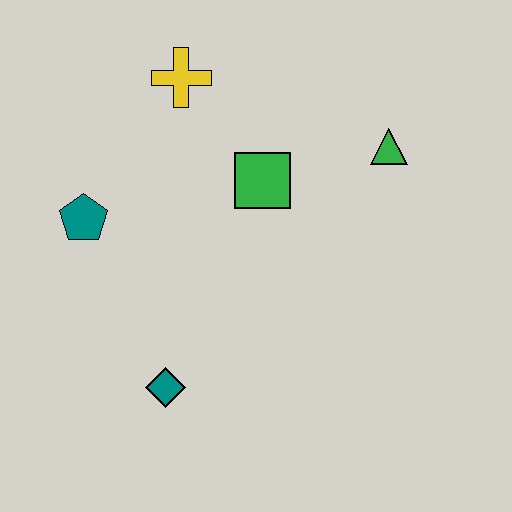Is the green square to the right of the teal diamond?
Yes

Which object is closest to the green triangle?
The green square is closest to the green triangle.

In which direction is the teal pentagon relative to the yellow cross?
The teal pentagon is below the yellow cross.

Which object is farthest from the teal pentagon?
The green triangle is farthest from the teal pentagon.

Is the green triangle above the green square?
Yes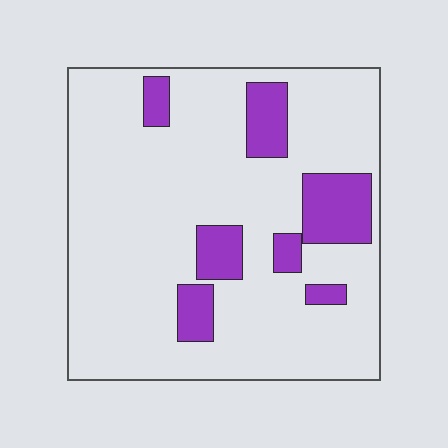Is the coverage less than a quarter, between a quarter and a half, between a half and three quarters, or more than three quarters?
Less than a quarter.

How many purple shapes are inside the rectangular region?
7.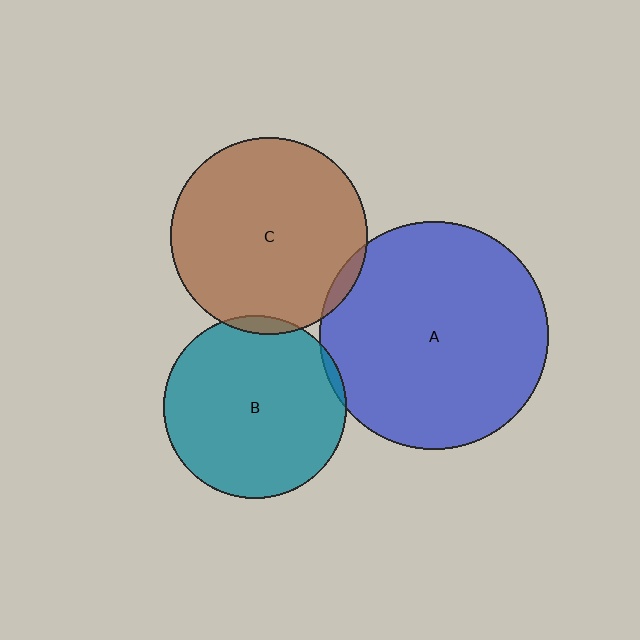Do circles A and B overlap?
Yes.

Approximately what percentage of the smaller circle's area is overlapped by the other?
Approximately 5%.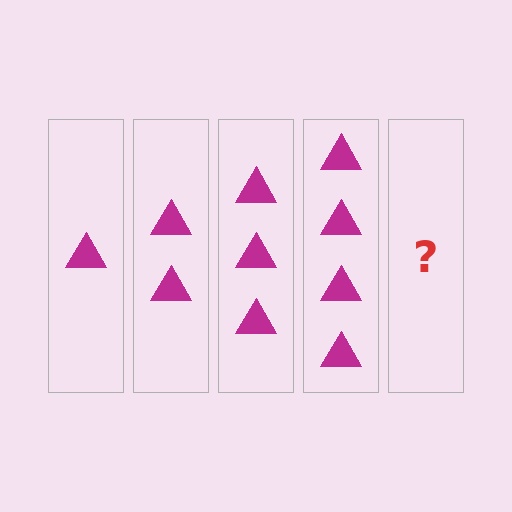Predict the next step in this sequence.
The next step is 5 triangles.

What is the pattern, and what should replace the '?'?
The pattern is that each step adds one more triangle. The '?' should be 5 triangles.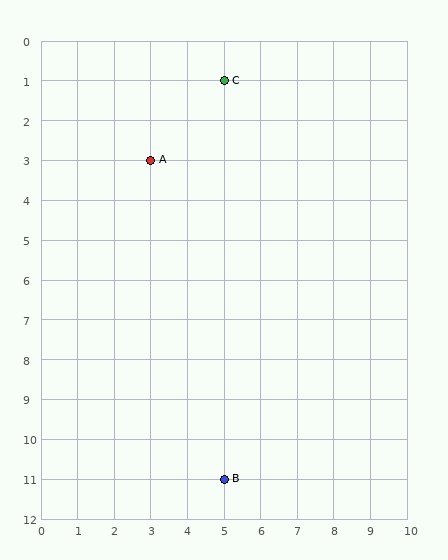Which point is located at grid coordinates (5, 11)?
Point B is at (5, 11).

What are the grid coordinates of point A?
Point A is at grid coordinates (3, 3).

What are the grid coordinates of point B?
Point B is at grid coordinates (5, 11).